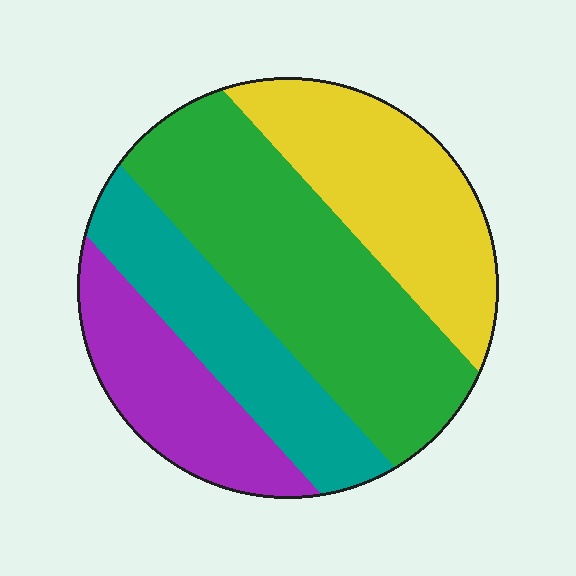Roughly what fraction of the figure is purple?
Purple takes up less than a quarter of the figure.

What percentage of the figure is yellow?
Yellow covers around 25% of the figure.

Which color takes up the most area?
Green, at roughly 35%.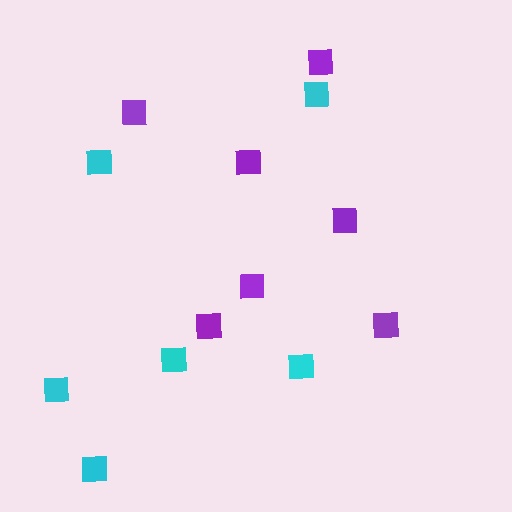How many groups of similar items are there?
There are 2 groups: one group of purple squares (7) and one group of cyan squares (6).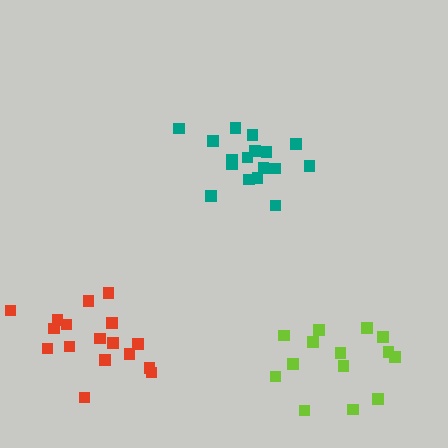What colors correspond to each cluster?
The clusters are colored: teal, red, lime.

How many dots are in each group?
Group 1: 17 dots, Group 2: 17 dots, Group 3: 14 dots (48 total).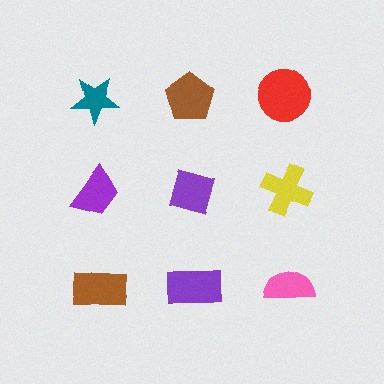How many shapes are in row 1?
3 shapes.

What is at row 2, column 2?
A purple diamond.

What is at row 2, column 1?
A purple trapezoid.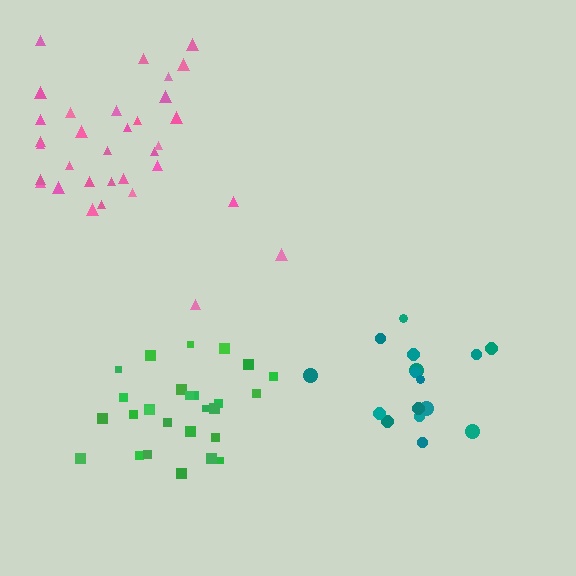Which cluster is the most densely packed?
Green.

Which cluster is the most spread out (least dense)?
Teal.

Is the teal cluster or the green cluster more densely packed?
Green.